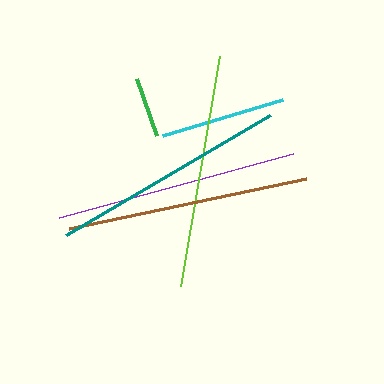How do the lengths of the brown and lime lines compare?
The brown and lime lines are approximately the same length.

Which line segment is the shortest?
The green line is the shortest at approximately 61 pixels.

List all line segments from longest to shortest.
From longest to shortest: purple, brown, teal, lime, cyan, green.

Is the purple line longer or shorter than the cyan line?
The purple line is longer than the cyan line.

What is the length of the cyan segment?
The cyan segment is approximately 126 pixels long.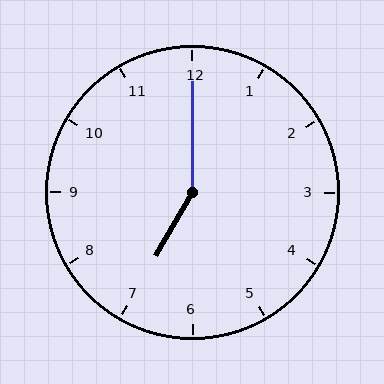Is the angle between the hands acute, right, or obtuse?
It is obtuse.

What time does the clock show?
7:00.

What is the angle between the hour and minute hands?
Approximately 150 degrees.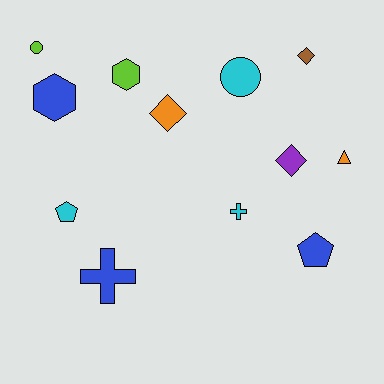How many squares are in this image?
There are no squares.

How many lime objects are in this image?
There are 2 lime objects.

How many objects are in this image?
There are 12 objects.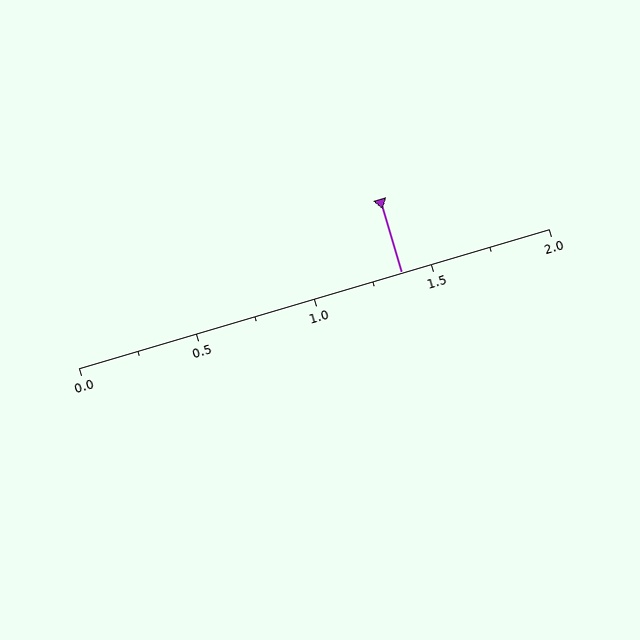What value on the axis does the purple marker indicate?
The marker indicates approximately 1.38.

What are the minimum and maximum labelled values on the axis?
The axis runs from 0.0 to 2.0.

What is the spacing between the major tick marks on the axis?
The major ticks are spaced 0.5 apart.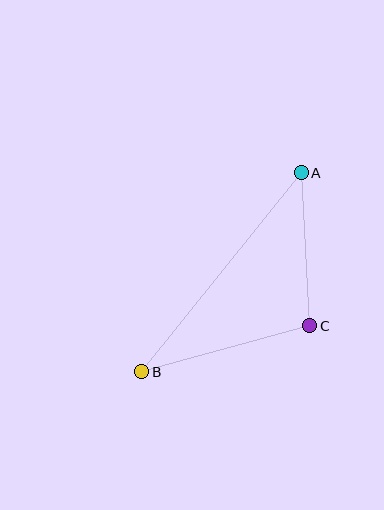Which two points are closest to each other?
Points A and C are closest to each other.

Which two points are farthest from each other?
Points A and B are farthest from each other.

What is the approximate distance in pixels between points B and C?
The distance between B and C is approximately 174 pixels.